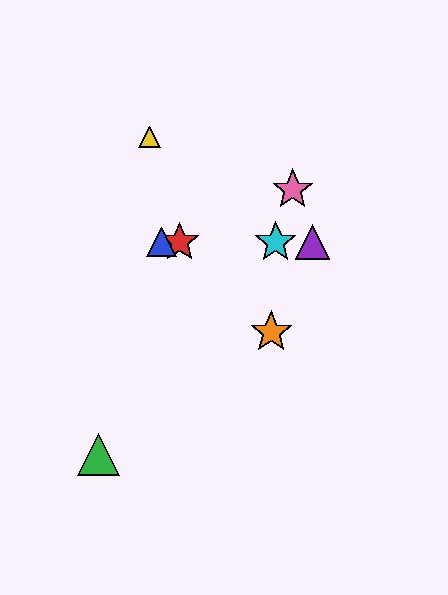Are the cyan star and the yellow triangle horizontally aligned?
No, the cyan star is at y≈242 and the yellow triangle is at y≈137.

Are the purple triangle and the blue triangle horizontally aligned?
Yes, both are at y≈242.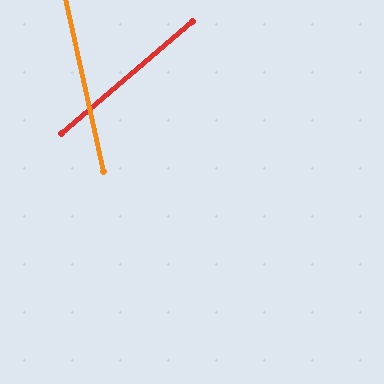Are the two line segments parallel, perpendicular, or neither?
Neither parallel nor perpendicular — they differ by about 62°.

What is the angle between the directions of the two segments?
Approximately 62 degrees.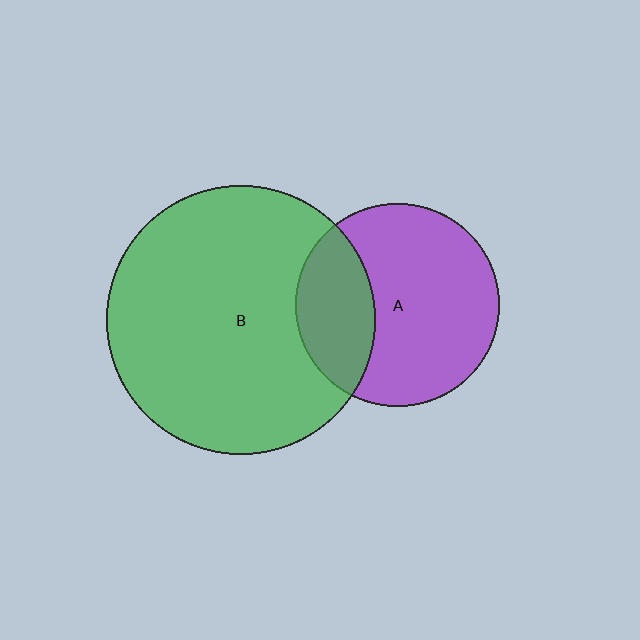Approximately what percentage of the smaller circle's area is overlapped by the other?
Approximately 30%.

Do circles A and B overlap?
Yes.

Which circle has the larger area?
Circle B (green).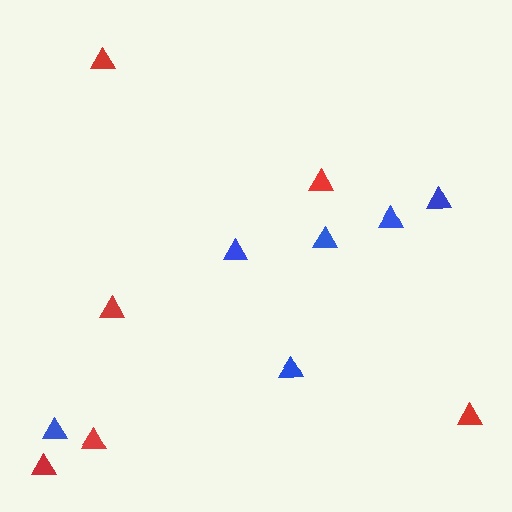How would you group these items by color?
There are 2 groups: one group of red triangles (6) and one group of blue triangles (6).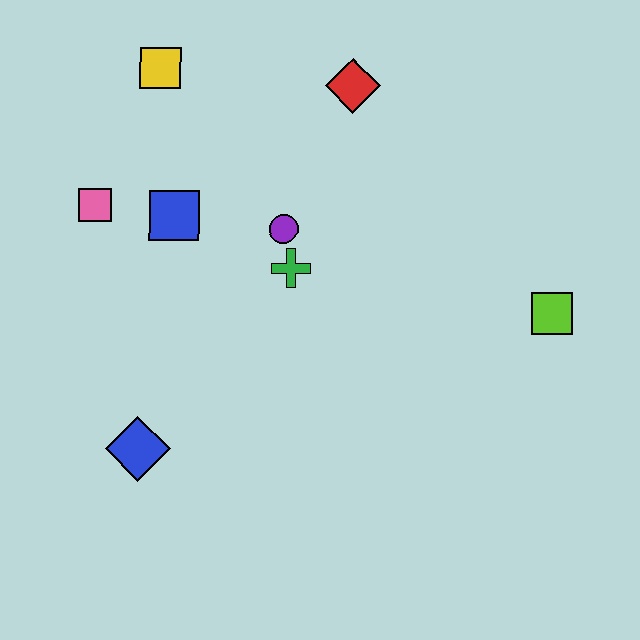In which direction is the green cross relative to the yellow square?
The green cross is below the yellow square.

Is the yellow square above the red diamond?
Yes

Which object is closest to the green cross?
The purple circle is closest to the green cross.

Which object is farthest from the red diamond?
The blue diamond is farthest from the red diamond.